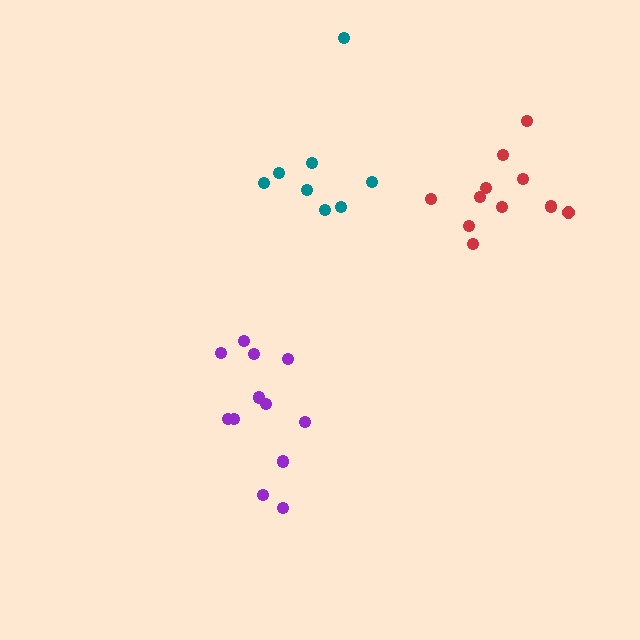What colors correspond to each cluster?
The clusters are colored: red, teal, purple.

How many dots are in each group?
Group 1: 11 dots, Group 2: 8 dots, Group 3: 12 dots (31 total).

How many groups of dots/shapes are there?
There are 3 groups.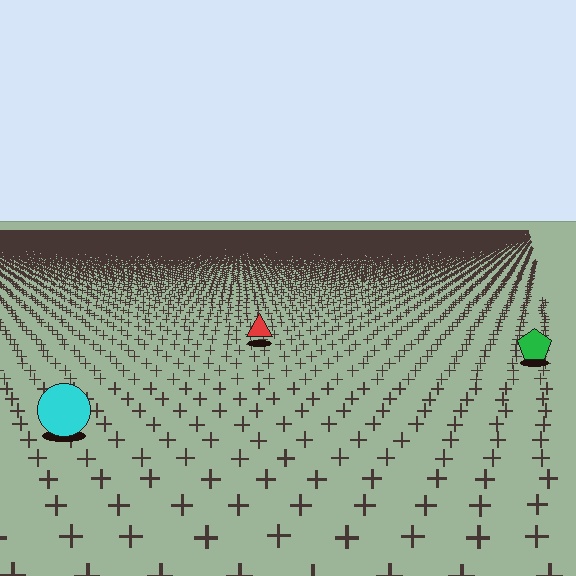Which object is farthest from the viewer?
The red triangle is farthest from the viewer. It appears smaller and the ground texture around it is denser.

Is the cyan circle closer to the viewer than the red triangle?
Yes. The cyan circle is closer — you can tell from the texture gradient: the ground texture is coarser near it.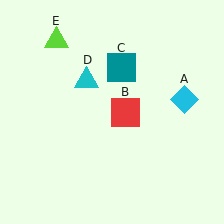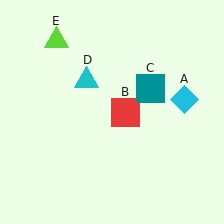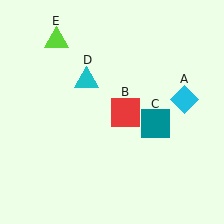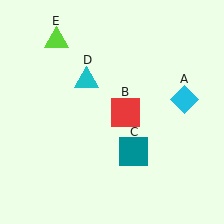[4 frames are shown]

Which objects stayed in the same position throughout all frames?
Cyan diamond (object A) and red square (object B) and cyan triangle (object D) and lime triangle (object E) remained stationary.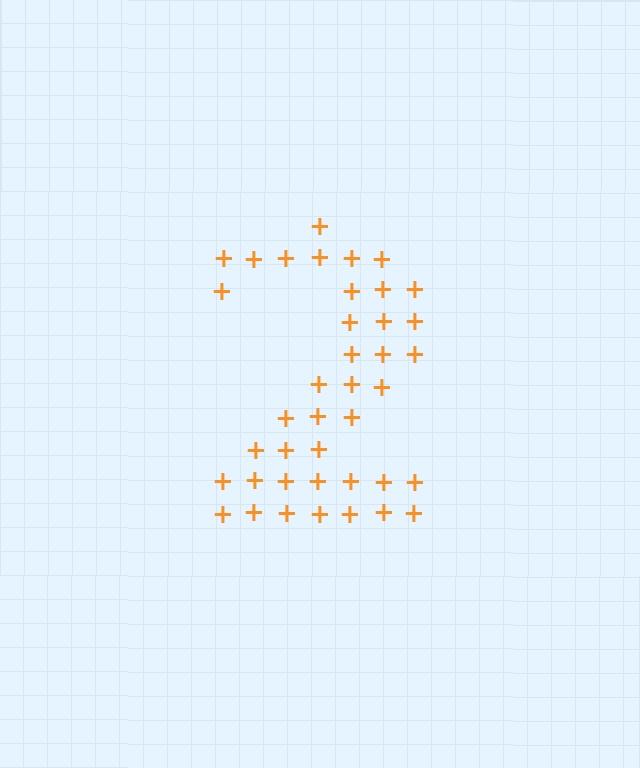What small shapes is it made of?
It is made of small plus signs.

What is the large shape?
The large shape is the digit 2.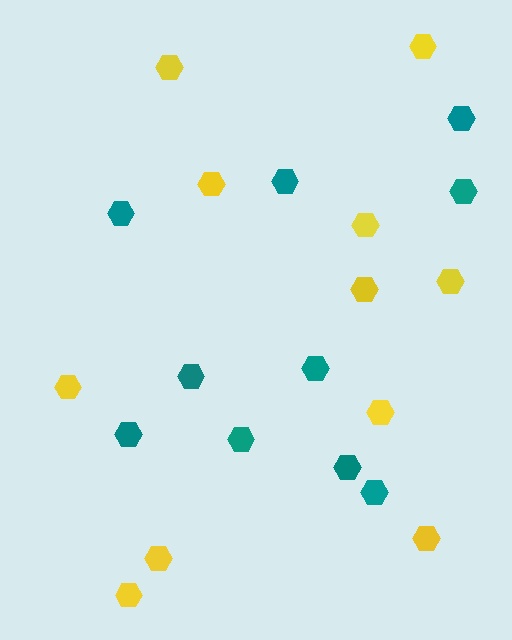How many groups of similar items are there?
There are 2 groups: one group of yellow hexagons (11) and one group of teal hexagons (10).